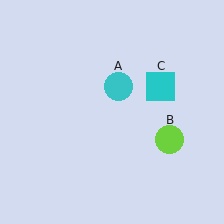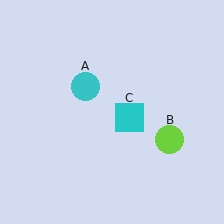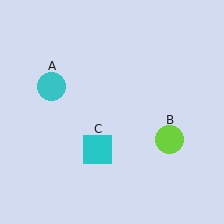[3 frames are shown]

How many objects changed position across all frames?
2 objects changed position: cyan circle (object A), cyan square (object C).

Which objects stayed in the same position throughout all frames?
Lime circle (object B) remained stationary.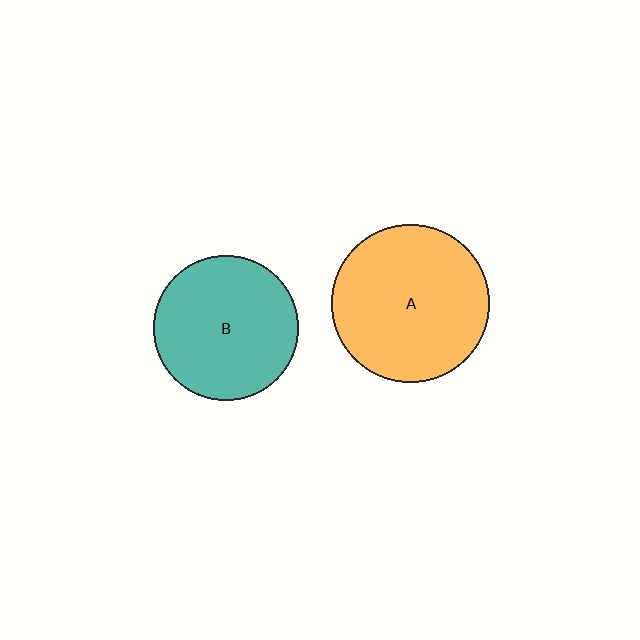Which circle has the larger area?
Circle A (orange).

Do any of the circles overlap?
No, none of the circles overlap.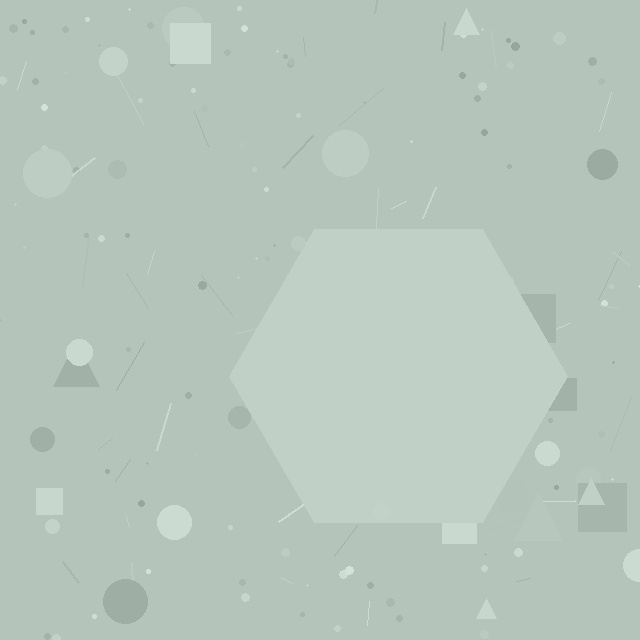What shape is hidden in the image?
A hexagon is hidden in the image.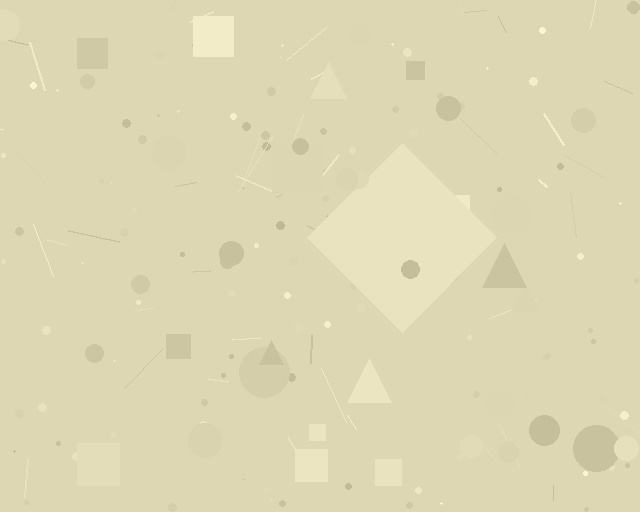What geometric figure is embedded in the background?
A diamond is embedded in the background.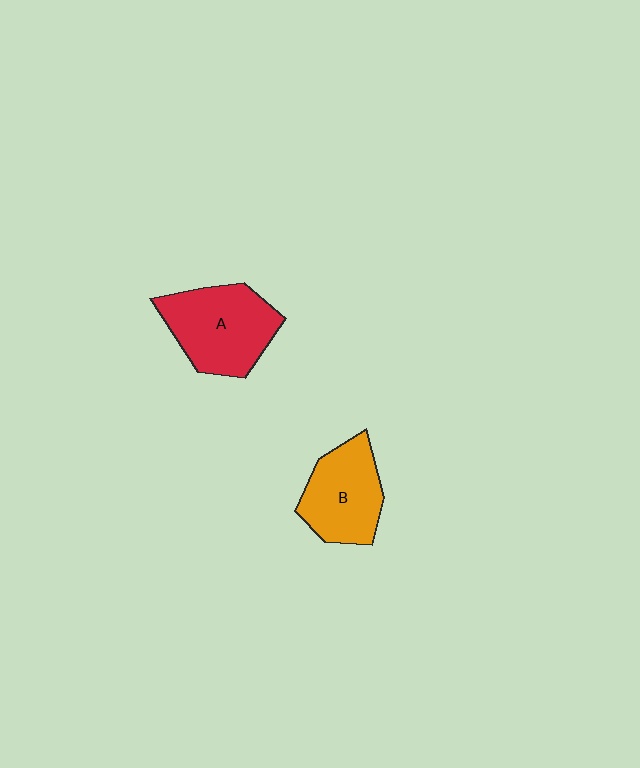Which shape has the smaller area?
Shape B (orange).